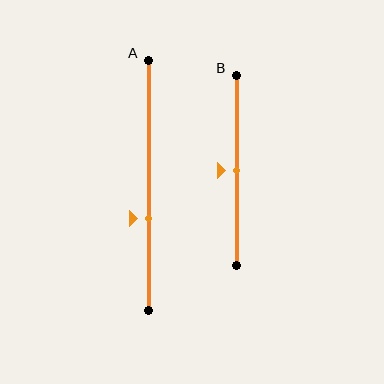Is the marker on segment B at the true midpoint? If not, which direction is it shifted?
Yes, the marker on segment B is at the true midpoint.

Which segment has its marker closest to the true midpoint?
Segment B has its marker closest to the true midpoint.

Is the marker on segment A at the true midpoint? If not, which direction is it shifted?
No, the marker on segment A is shifted downward by about 13% of the segment length.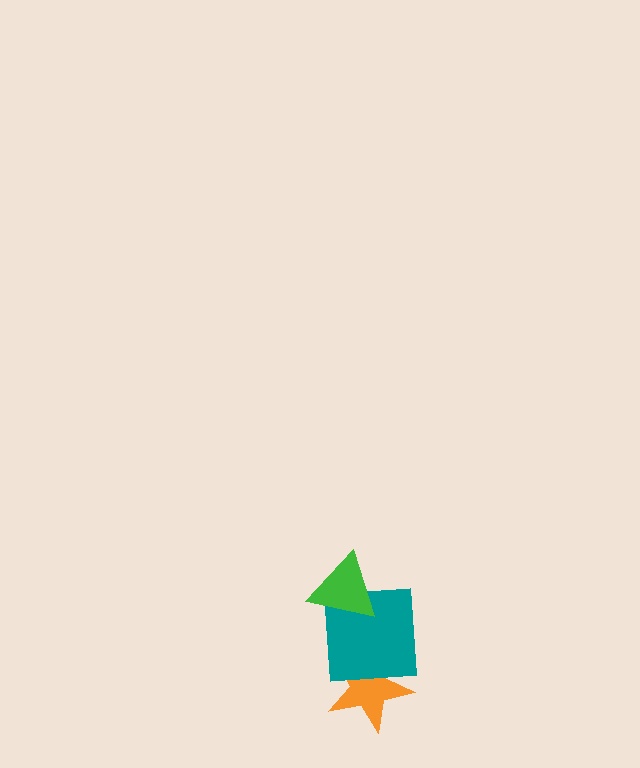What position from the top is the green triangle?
The green triangle is 1st from the top.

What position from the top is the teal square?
The teal square is 2nd from the top.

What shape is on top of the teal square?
The green triangle is on top of the teal square.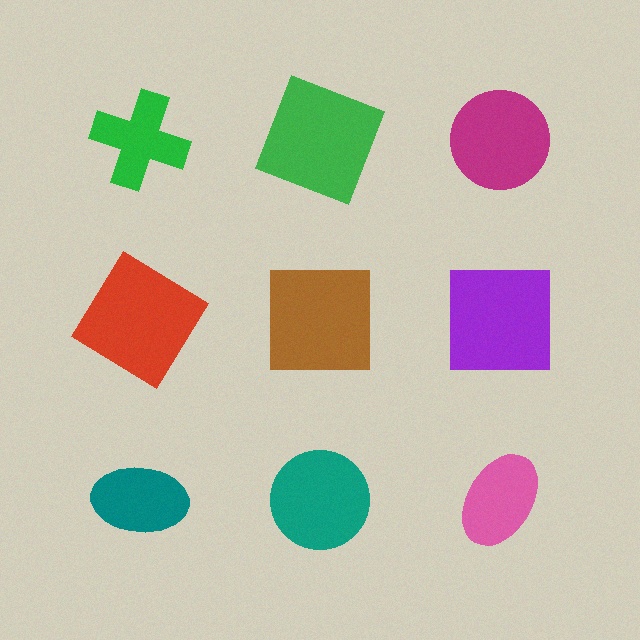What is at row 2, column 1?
A red diamond.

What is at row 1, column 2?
A green square.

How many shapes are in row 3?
3 shapes.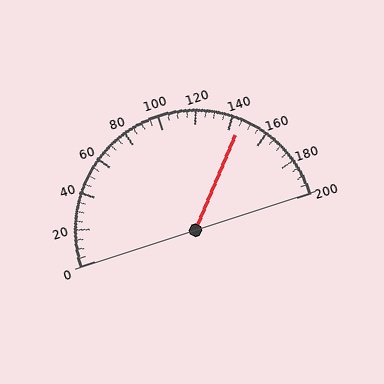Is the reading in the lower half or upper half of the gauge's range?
The reading is in the upper half of the range (0 to 200).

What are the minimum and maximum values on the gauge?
The gauge ranges from 0 to 200.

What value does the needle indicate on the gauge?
The needle indicates approximately 145.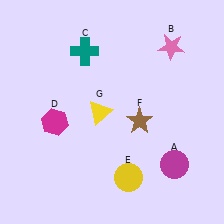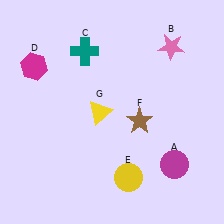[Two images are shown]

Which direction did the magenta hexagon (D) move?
The magenta hexagon (D) moved up.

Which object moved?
The magenta hexagon (D) moved up.